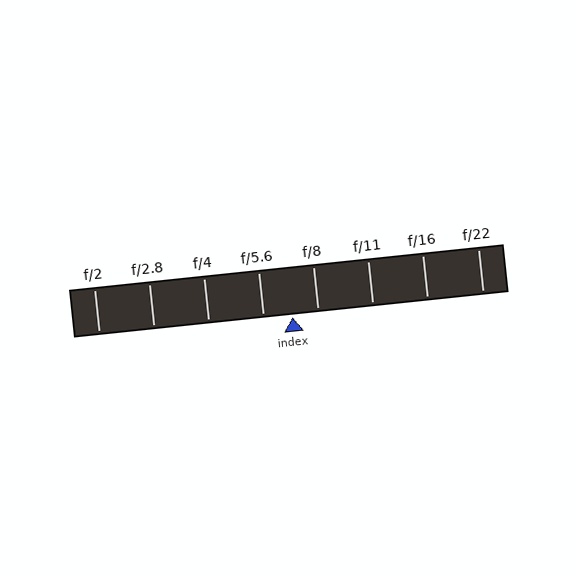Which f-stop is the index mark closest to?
The index mark is closest to f/8.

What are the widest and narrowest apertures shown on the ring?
The widest aperture shown is f/2 and the narrowest is f/22.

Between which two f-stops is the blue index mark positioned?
The index mark is between f/5.6 and f/8.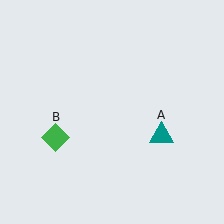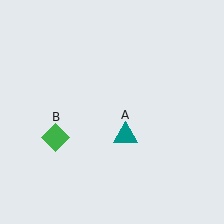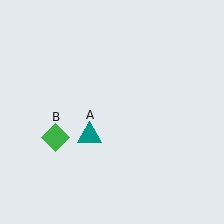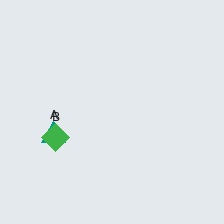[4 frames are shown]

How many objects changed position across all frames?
1 object changed position: teal triangle (object A).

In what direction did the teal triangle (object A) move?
The teal triangle (object A) moved left.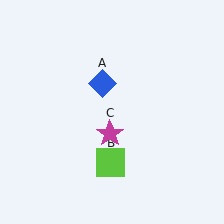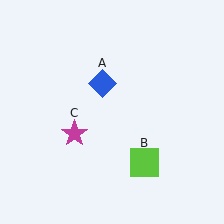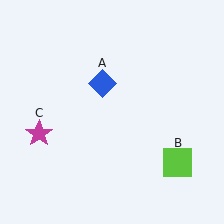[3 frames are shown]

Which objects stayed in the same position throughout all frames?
Blue diamond (object A) remained stationary.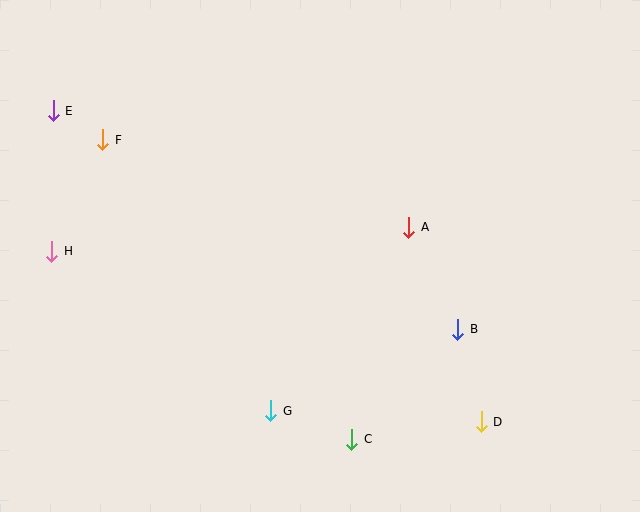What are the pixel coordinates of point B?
Point B is at (458, 329).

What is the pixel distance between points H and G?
The distance between H and G is 271 pixels.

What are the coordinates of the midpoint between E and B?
The midpoint between E and B is at (255, 220).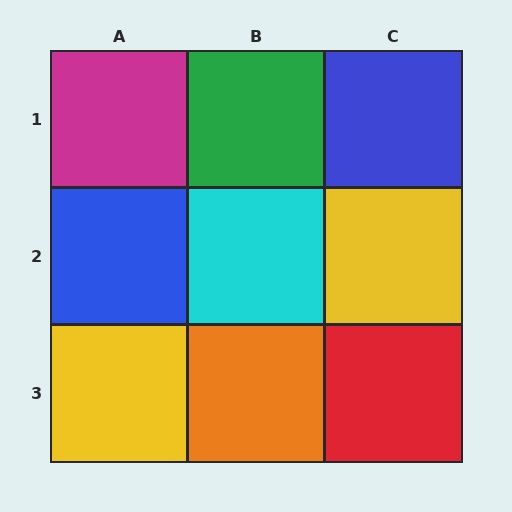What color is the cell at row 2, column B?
Cyan.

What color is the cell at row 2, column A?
Blue.